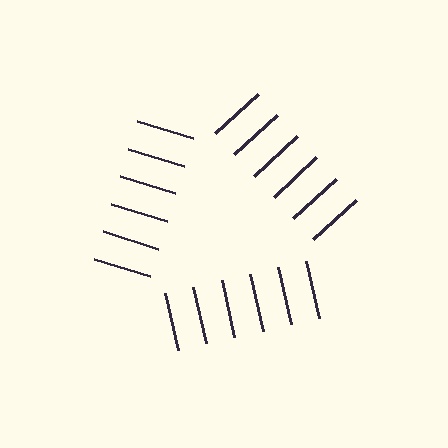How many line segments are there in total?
18 — 6 along each of the 3 edges.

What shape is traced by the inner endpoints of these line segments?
An illusory triangle — the line segments terminate on its edges but no continuous stroke is drawn.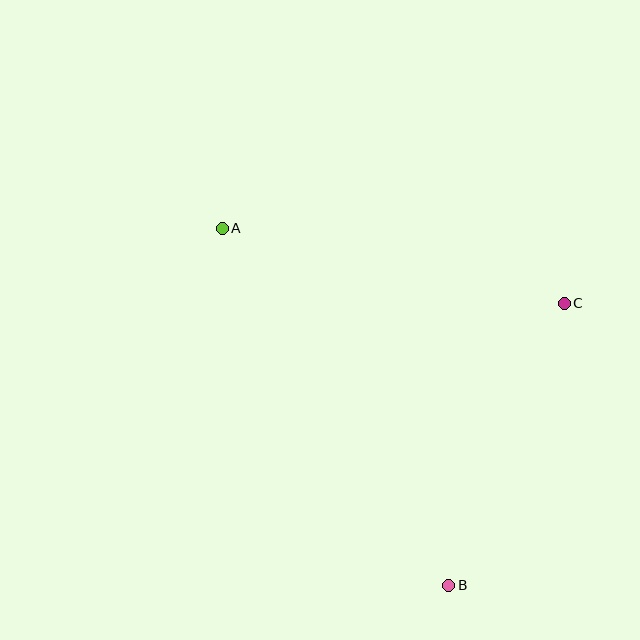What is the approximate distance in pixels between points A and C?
The distance between A and C is approximately 350 pixels.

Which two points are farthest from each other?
Points A and B are farthest from each other.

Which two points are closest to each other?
Points B and C are closest to each other.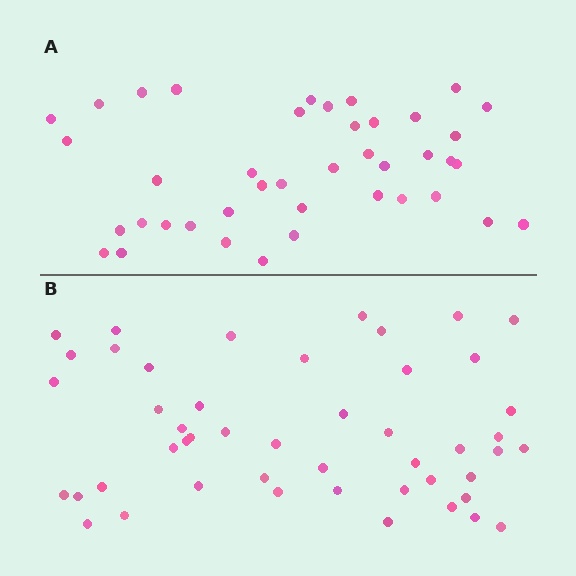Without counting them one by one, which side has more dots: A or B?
Region B (the bottom region) has more dots.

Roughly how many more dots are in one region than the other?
Region B has roughly 8 or so more dots than region A.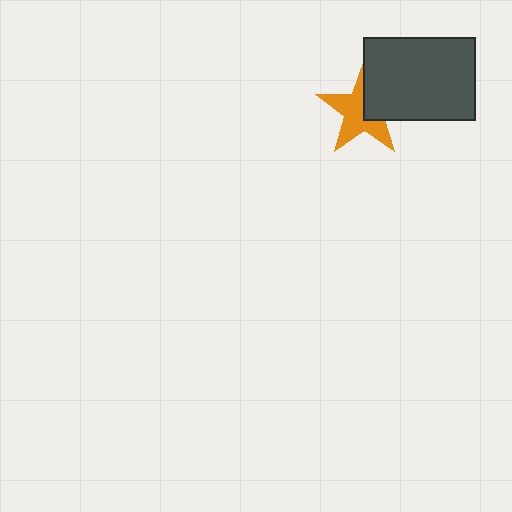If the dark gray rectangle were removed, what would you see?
You would see the complete orange star.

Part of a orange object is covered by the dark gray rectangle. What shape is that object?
It is a star.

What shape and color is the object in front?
The object in front is a dark gray rectangle.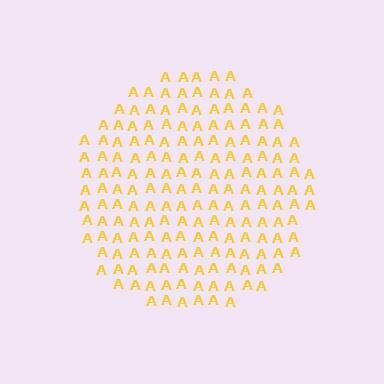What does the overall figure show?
The overall figure shows a circle.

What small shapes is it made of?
It is made of small letter A's.